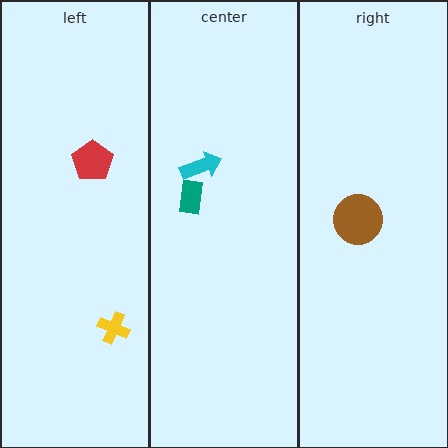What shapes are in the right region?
The brown circle.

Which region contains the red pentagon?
The left region.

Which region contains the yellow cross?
The left region.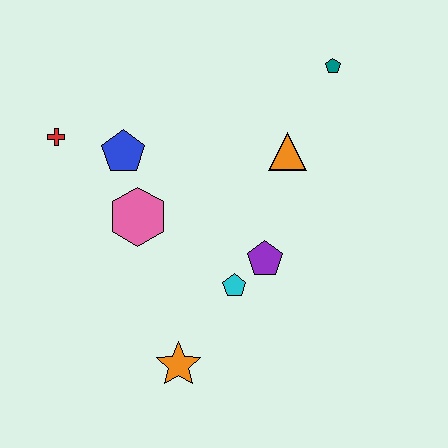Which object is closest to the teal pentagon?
The orange triangle is closest to the teal pentagon.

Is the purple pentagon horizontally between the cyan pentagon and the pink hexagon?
No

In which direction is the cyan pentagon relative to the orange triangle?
The cyan pentagon is below the orange triangle.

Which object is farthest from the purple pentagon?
The red cross is farthest from the purple pentagon.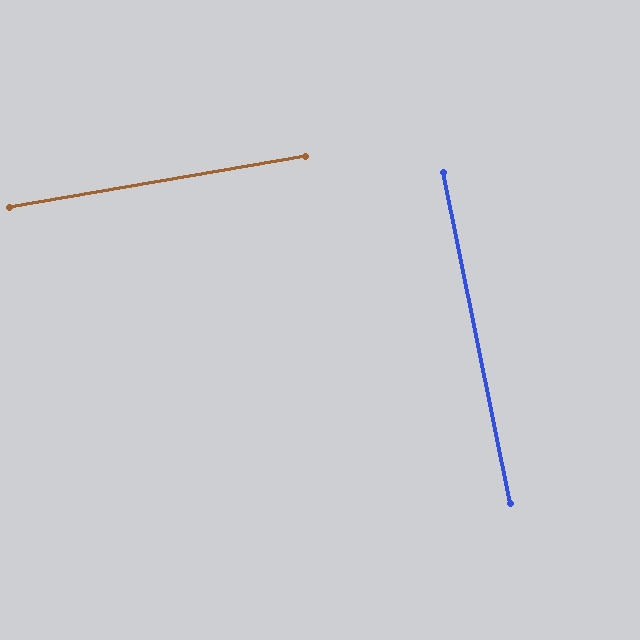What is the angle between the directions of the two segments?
Approximately 88 degrees.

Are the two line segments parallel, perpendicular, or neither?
Perpendicular — they meet at approximately 88°.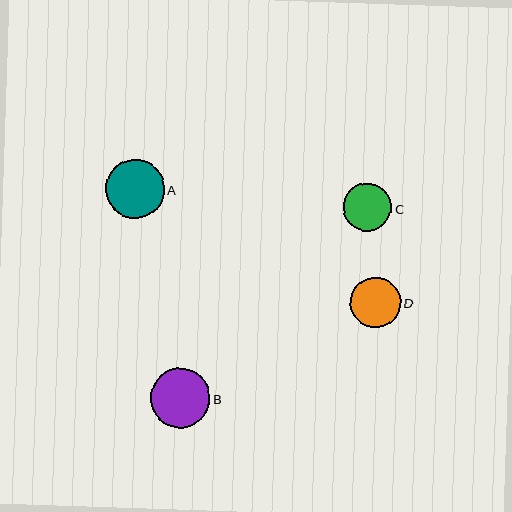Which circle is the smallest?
Circle C is the smallest with a size of approximately 48 pixels.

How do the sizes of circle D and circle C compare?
Circle D and circle C are approximately the same size.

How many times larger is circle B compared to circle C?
Circle B is approximately 1.2 times the size of circle C.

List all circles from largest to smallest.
From largest to smallest: B, A, D, C.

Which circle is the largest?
Circle B is the largest with a size of approximately 60 pixels.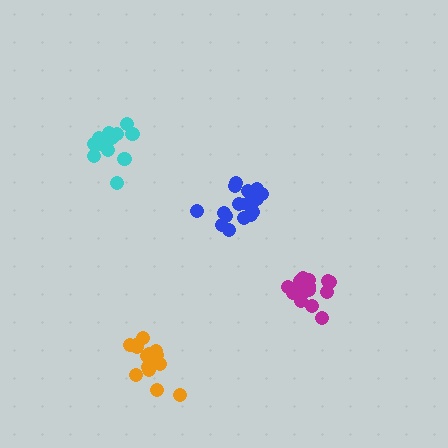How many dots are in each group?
Group 1: 14 dots, Group 2: 17 dots, Group 3: 14 dots, Group 4: 18 dots (63 total).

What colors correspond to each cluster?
The clusters are colored: magenta, orange, cyan, blue.